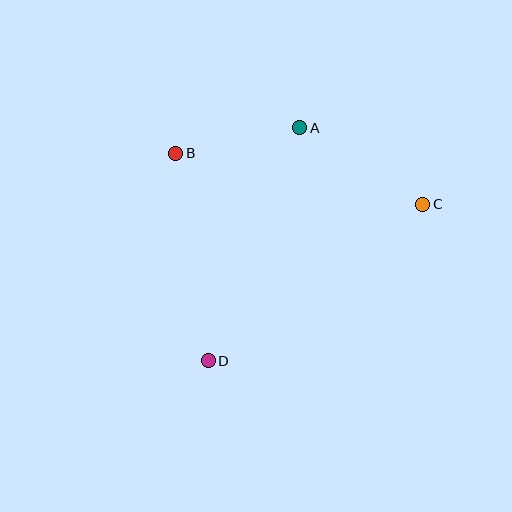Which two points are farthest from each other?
Points C and D are farthest from each other.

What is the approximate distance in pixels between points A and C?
The distance between A and C is approximately 145 pixels.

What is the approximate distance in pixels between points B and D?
The distance between B and D is approximately 210 pixels.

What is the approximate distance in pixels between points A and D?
The distance between A and D is approximately 250 pixels.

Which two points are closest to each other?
Points A and B are closest to each other.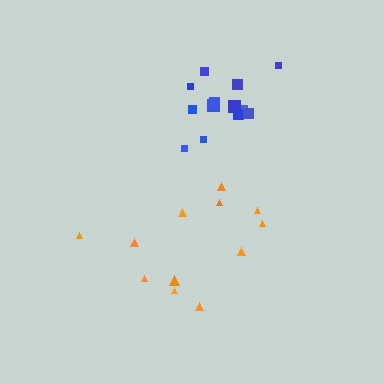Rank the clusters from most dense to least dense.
blue, orange.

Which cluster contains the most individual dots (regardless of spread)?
Blue (13).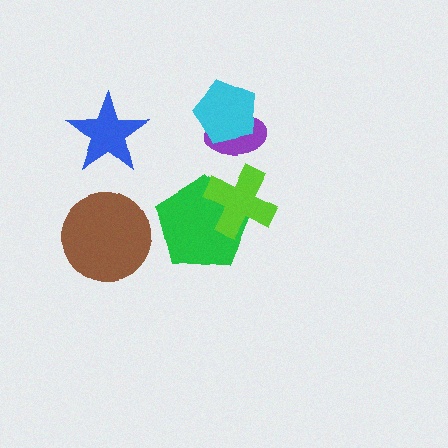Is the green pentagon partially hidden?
Yes, it is partially covered by another shape.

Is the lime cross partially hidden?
No, no other shape covers it.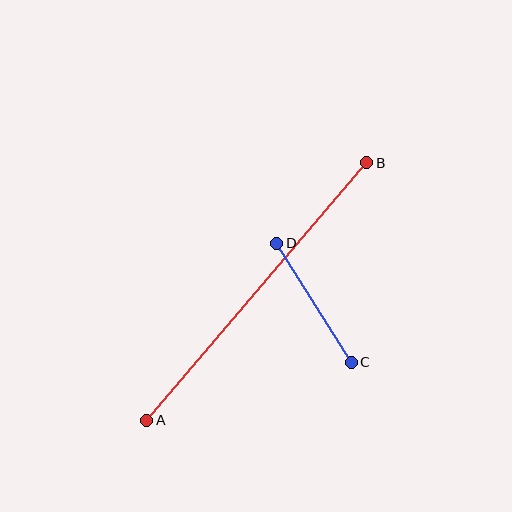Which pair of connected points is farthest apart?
Points A and B are farthest apart.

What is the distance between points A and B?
The distance is approximately 339 pixels.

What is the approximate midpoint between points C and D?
The midpoint is at approximately (314, 303) pixels.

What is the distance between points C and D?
The distance is approximately 141 pixels.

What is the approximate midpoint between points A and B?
The midpoint is at approximately (257, 292) pixels.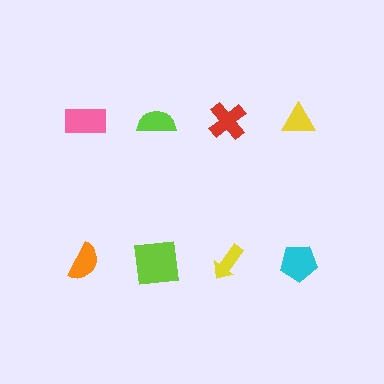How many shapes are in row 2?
4 shapes.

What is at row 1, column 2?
A lime semicircle.